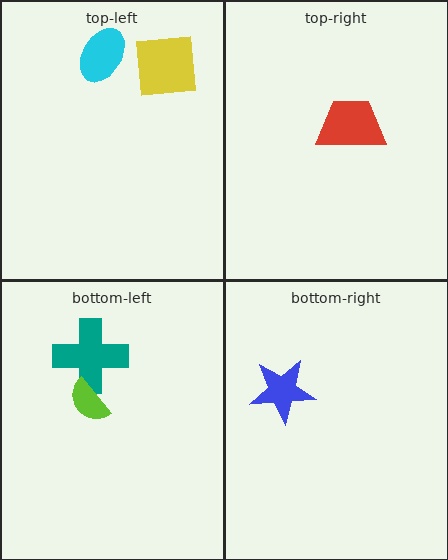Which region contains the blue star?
The bottom-right region.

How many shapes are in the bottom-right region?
1.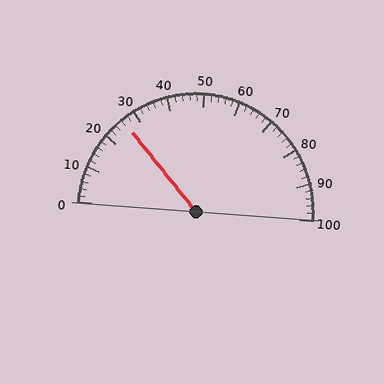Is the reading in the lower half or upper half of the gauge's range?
The reading is in the lower half of the range (0 to 100).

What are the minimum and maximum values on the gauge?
The gauge ranges from 0 to 100.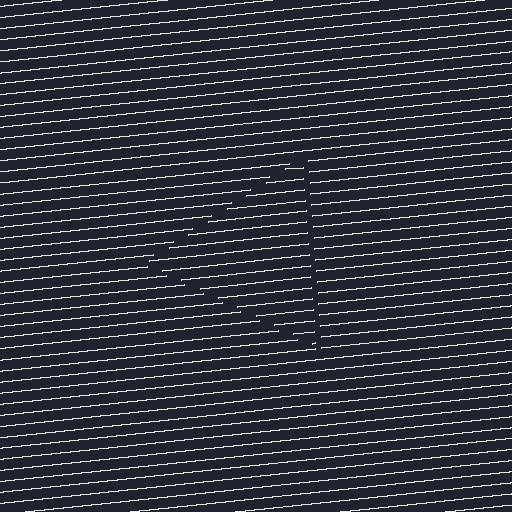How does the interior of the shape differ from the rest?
The interior of the shape contains the same grating, shifted by half a period — the contour is defined by the phase discontinuity where line-ends from the inner and outer gratings abut.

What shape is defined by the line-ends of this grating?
An illusory triangle. The interior of the shape contains the same grating, shifted by half a period — the contour is defined by the phase discontinuity where line-ends from the inner and outer gratings abut.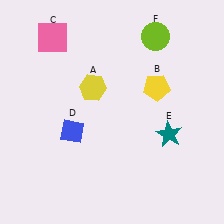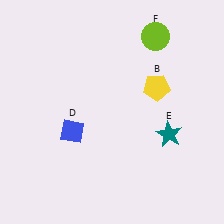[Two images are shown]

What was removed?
The yellow hexagon (A), the pink square (C) were removed in Image 2.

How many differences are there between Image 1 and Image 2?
There are 2 differences between the two images.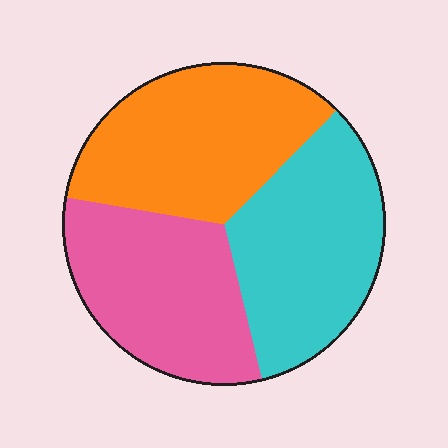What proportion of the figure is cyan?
Cyan takes up about one third (1/3) of the figure.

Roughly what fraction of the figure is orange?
Orange covers around 35% of the figure.